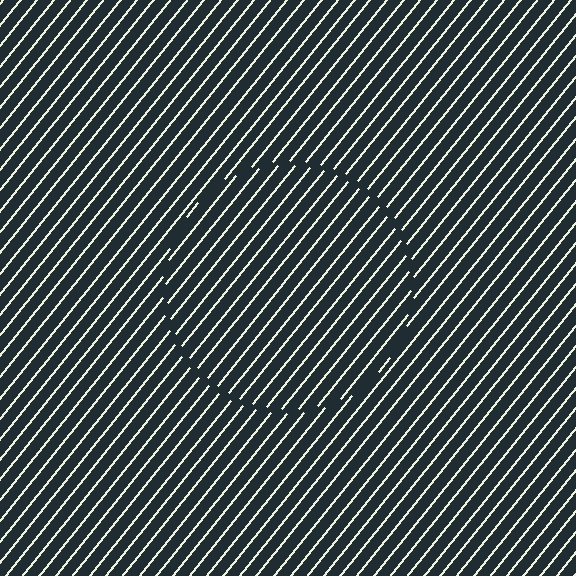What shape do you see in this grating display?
An illusory circle. The interior of the shape contains the same grating, shifted by half a period — the contour is defined by the phase discontinuity where line-ends from the inner and outer gratings abut.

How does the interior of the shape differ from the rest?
The interior of the shape contains the same grating, shifted by half a period — the contour is defined by the phase discontinuity where line-ends from the inner and outer gratings abut.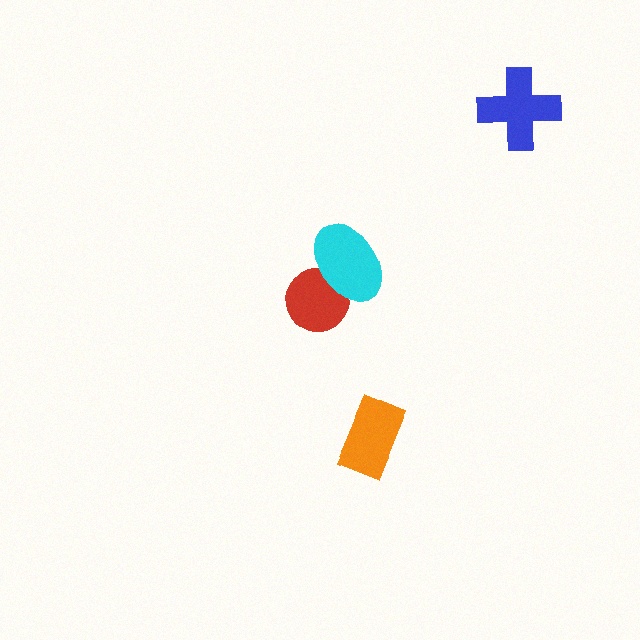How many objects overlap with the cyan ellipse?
1 object overlaps with the cyan ellipse.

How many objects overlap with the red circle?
1 object overlaps with the red circle.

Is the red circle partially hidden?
Yes, it is partially covered by another shape.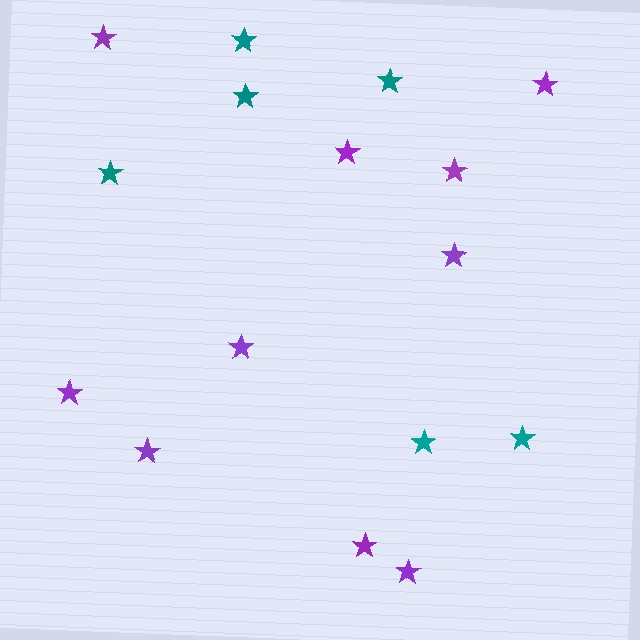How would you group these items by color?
There are 2 groups: one group of purple stars (10) and one group of teal stars (6).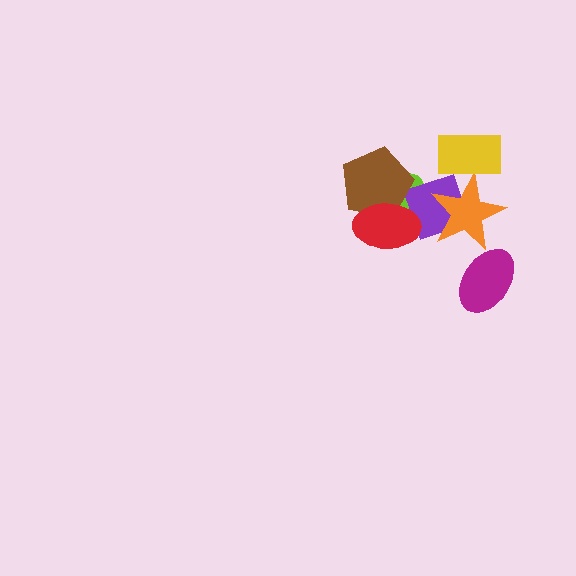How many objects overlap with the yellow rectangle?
1 object overlaps with the yellow rectangle.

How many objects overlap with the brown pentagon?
3 objects overlap with the brown pentagon.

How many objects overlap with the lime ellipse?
3 objects overlap with the lime ellipse.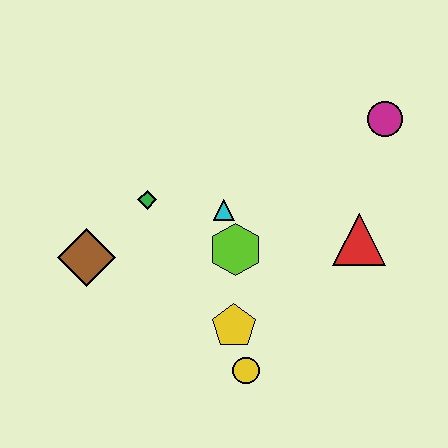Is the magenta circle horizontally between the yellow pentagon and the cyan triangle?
No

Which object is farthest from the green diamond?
The magenta circle is farthest from the green diamond.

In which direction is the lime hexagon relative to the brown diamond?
The lime hexagon is to the right of the brown diamond.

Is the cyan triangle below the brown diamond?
No